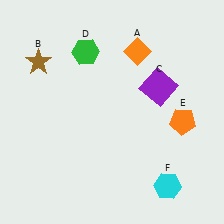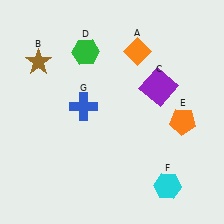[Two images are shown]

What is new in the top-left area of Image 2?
A blue cross (G) was added in the top-left area of Image 2.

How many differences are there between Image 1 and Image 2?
There is 1 difference between the two images.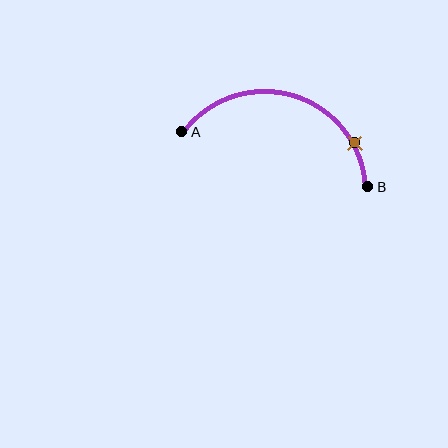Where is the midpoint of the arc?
The arc midpoint is the point on the curve farthest from the straight line joining A and B. It sits above that line.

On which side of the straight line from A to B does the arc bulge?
The arc bulges above the straight line connecting A and B.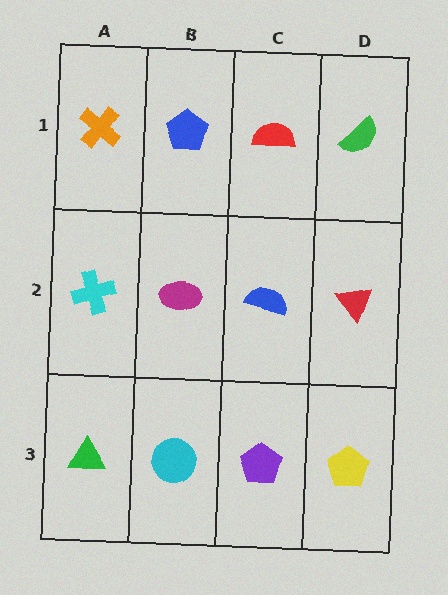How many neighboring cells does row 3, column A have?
2.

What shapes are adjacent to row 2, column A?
An orange cross (row 1, column A), a green triangle (row 3, column A), a magenta ellipse (row 2, column B).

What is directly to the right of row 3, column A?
A cyan circle.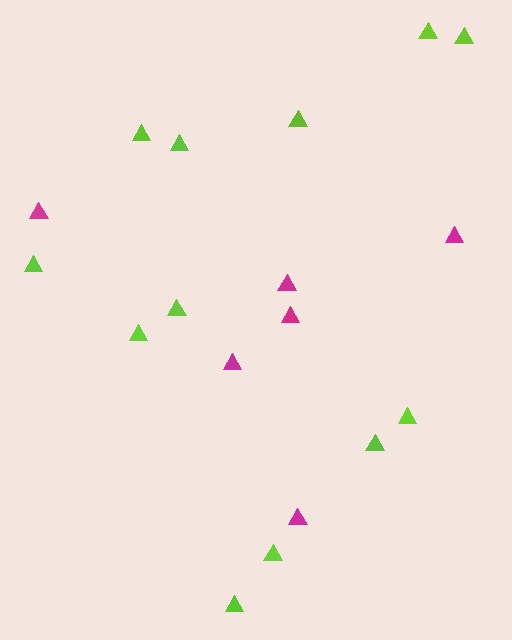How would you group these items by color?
There are 2 groups: one group of lime triangles (12) and one group of magenta triangles (6).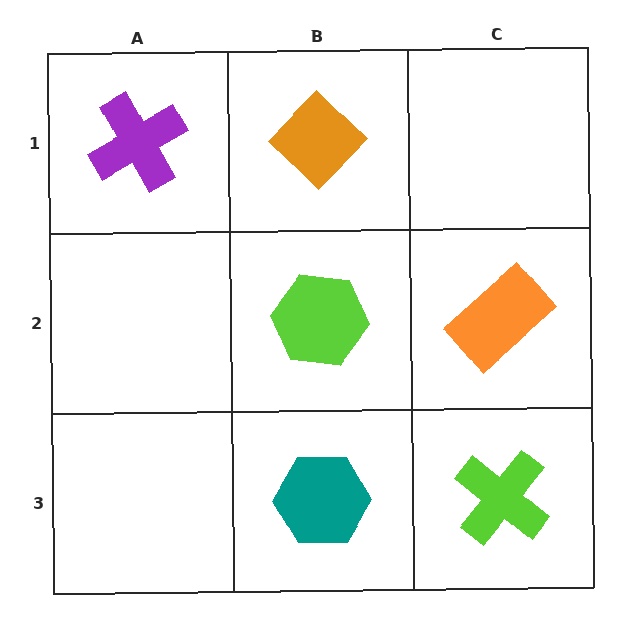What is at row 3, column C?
A lime cross.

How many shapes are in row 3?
2 shapes.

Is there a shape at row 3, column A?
No, that cell is empty.